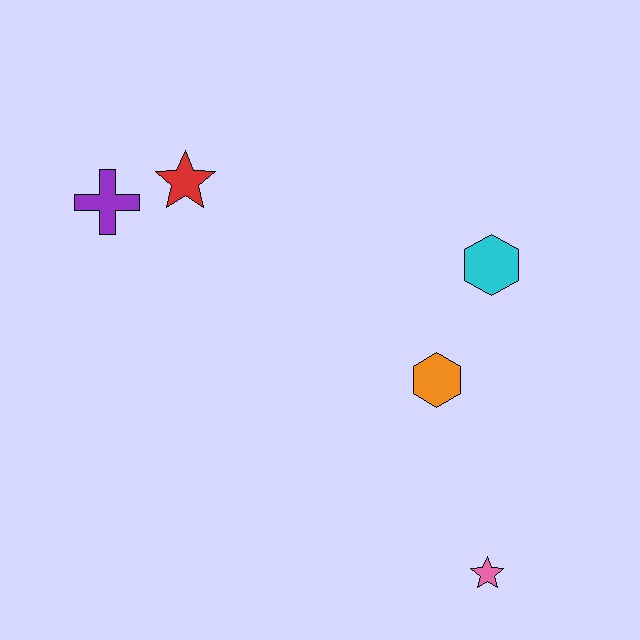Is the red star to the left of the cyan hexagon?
Yes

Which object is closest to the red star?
The purple cross is closest to the red star.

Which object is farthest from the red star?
The pink star is farthest from the red star.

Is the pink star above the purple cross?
No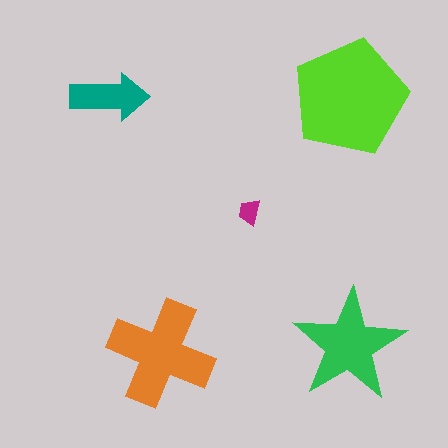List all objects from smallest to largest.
The magenta trapezoid, the teal arrow, the green star, the orange cross, the lime pentagon.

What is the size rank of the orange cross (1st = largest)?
2nd.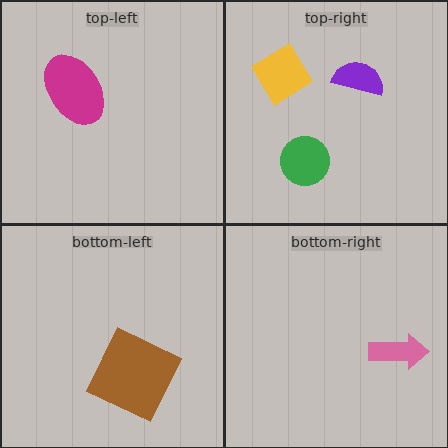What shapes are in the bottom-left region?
The brown square.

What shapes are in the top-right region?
The yellow diamond, the green circle, the purple semicircle.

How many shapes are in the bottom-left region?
1.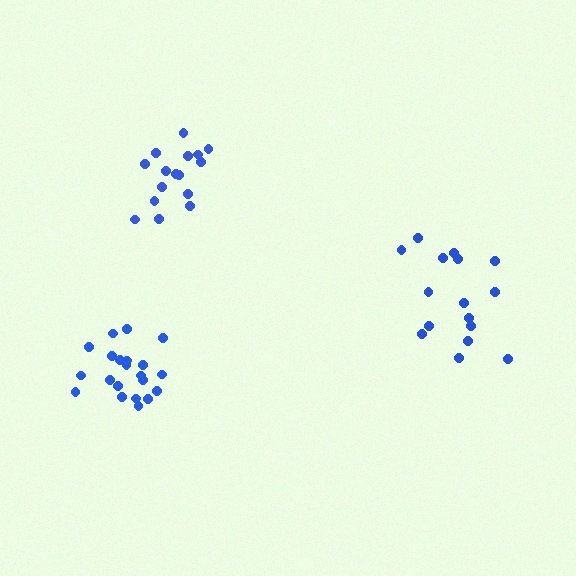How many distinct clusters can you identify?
There are 3 distinct clusters.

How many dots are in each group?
Group 1: 16 dots, Group 2: 21 dots, Group 3: 16 dots (53 total).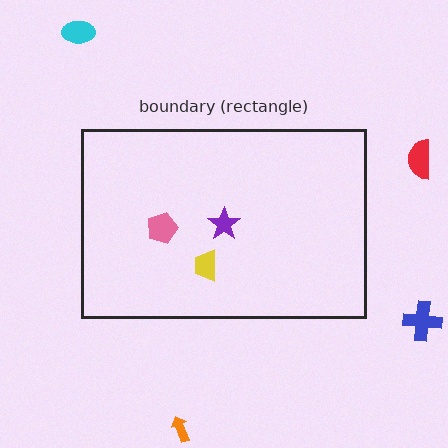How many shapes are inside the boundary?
3 inside, 4 outside.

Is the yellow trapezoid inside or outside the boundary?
Inside.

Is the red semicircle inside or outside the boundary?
Outside.